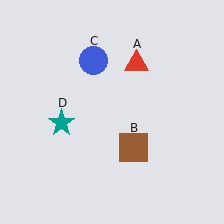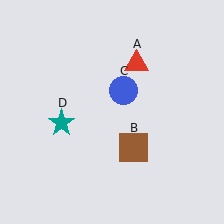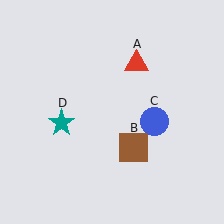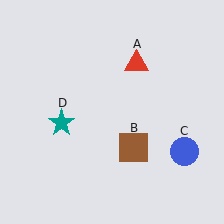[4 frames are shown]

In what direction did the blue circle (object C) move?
The blue circle (object C) moved down and to the right.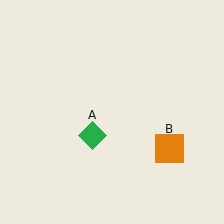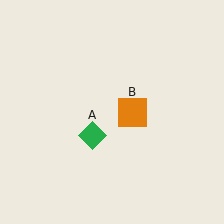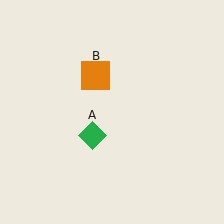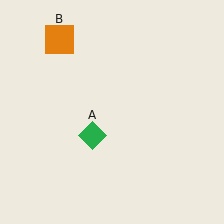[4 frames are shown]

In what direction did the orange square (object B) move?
The orange square (object B) moved up and to the left.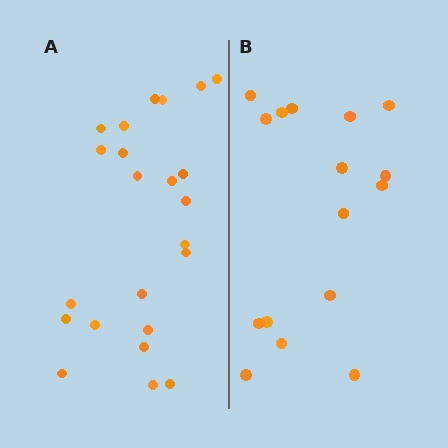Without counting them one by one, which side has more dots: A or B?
Region A (the left region) has more dots.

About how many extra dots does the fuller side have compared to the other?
Region A has roughly 8 or so more dots than region B.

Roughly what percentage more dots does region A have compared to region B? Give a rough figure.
About 45% more.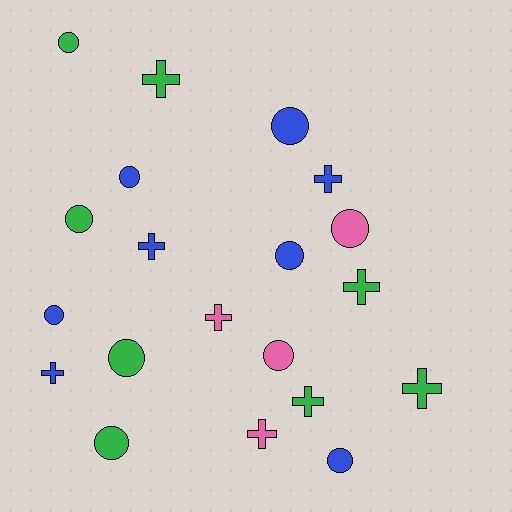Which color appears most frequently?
Blue, with 8 objects.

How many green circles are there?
There are 4 green circles.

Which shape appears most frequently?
Circle, with 11 objects.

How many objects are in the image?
There are 20 objects.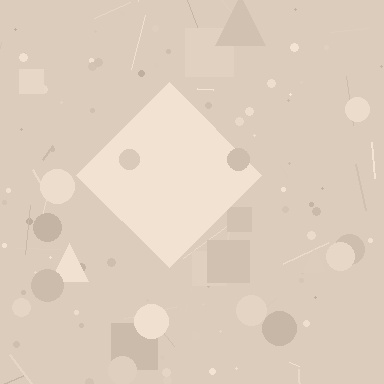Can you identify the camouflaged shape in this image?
The camouflaged shape is a diamond.